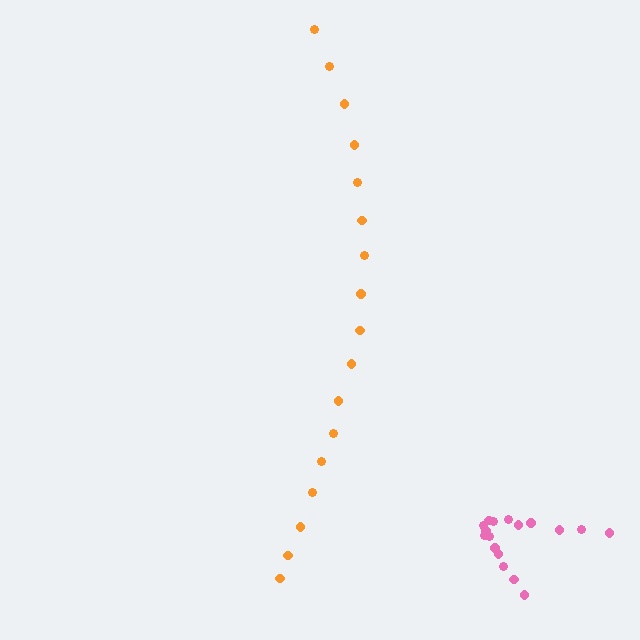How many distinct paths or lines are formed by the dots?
There are 2 distinct paths.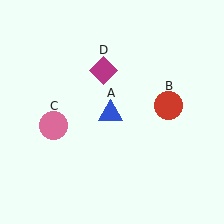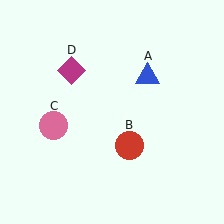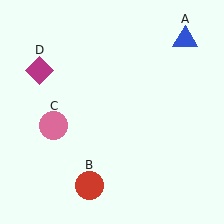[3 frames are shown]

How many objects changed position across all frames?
3 objects changed position: blue triangle (object A), red circle (object B), magenta diamond (object D).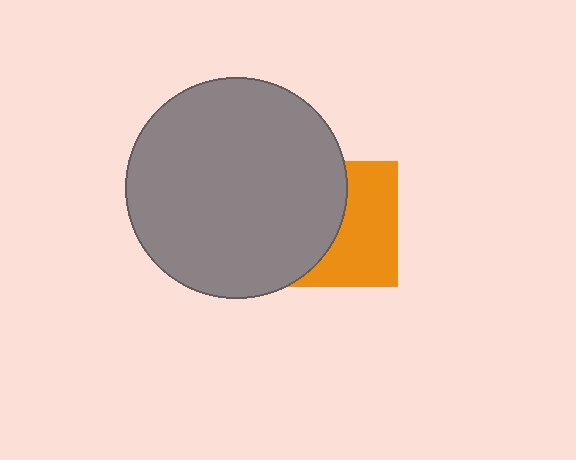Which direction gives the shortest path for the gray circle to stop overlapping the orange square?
Moving left gives the shortest separation.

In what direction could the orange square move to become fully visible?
The orange square could move right. That would shift it out from behind the gray circle entirely.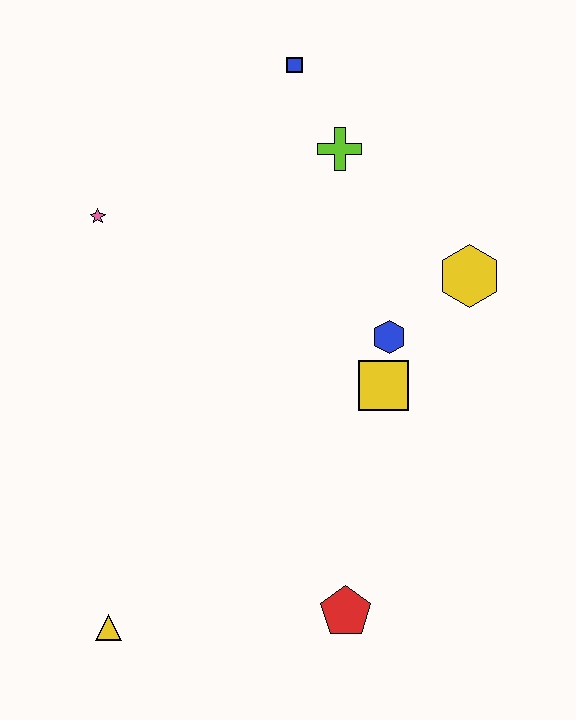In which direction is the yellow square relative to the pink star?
The yellow square is to the right of the pink star.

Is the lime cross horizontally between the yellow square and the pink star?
Yes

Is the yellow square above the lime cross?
No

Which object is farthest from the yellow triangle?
The blue square is farthest from the yellow triangle.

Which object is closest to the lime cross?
The blue square is closest to the lime cross.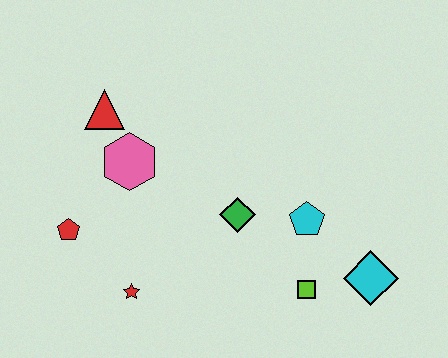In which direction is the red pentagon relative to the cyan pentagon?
The red pentagon is to the left of the cyan pentagon.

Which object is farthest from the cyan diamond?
The red triangle is farthest from the cyan diamond.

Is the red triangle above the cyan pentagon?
Yes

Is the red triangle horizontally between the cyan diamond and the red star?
No